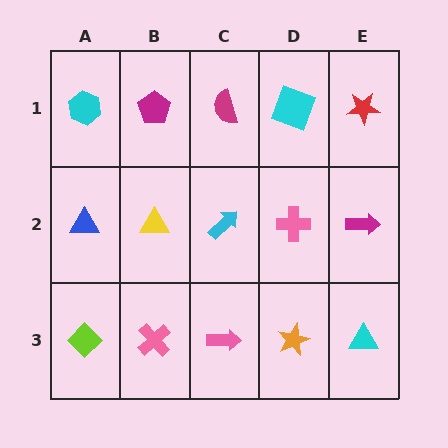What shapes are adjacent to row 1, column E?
A magenta arrow (row 2, column E), a cyan square (row 1, column D).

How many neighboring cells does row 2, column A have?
3.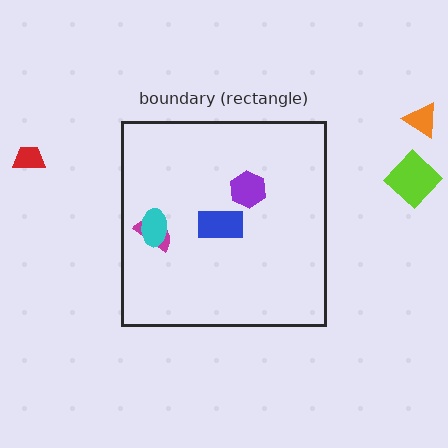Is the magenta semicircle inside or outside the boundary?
Inside.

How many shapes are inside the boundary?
4 inside, 3 outside.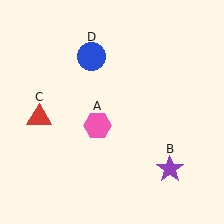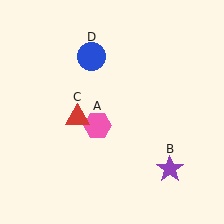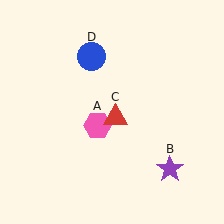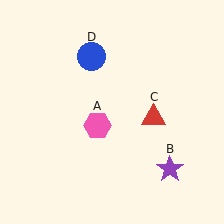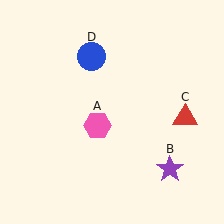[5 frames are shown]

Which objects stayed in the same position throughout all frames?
Pink hexagon (object A) and purple star (object B) and blue circle (object D) remained stationary.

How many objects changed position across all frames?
1 object changed position: red triangle (object C).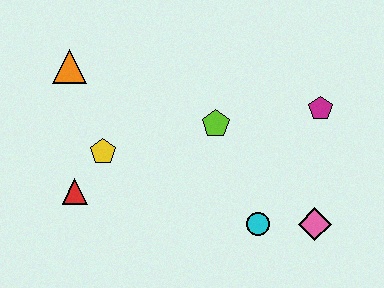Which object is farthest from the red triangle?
The magenta pentagon is farthest from the red triangle.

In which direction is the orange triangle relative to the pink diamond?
The orange triangle is to the left of the pink diamond.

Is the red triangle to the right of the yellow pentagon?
No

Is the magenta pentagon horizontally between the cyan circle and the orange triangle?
No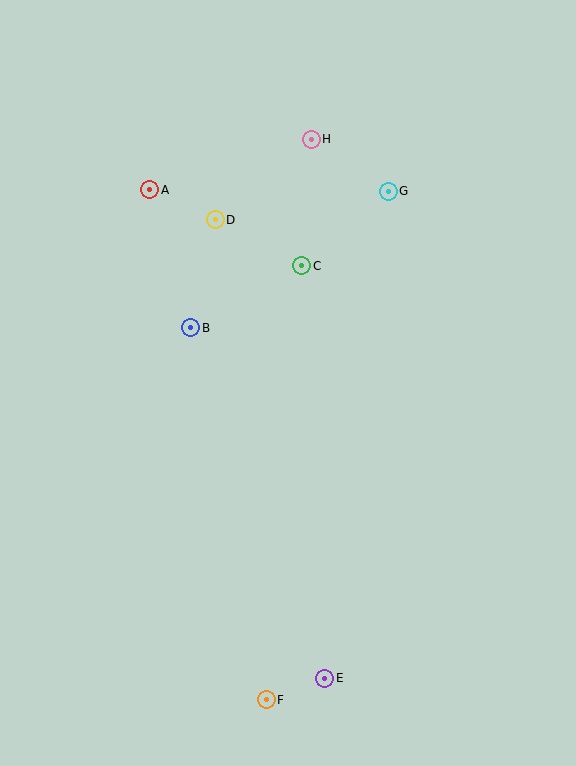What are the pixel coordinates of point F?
Point F is at (266, 700).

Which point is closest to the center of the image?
Point B at (191, 328) is closest to the center.